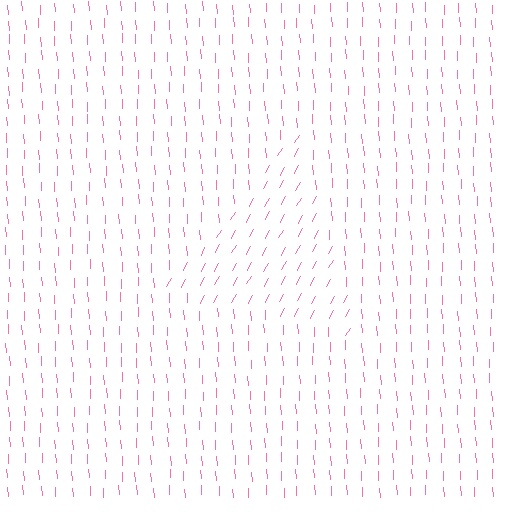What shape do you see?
I see a triangle.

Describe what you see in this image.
The image is filled with small pink line segments. A triangle region in the image has lines oriented differently from the surrounding lines, creating a visible texture boundary.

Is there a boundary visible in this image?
Yes, there is a texture boundary formed by a change in line orientation.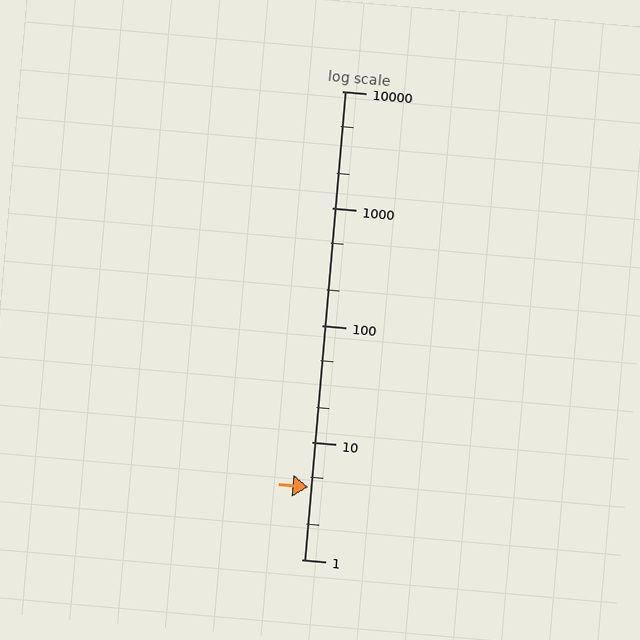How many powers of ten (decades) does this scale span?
The scale spans 4 decades, from 1 to 10000.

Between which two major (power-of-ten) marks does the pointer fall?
The pointer is between 1 and 10.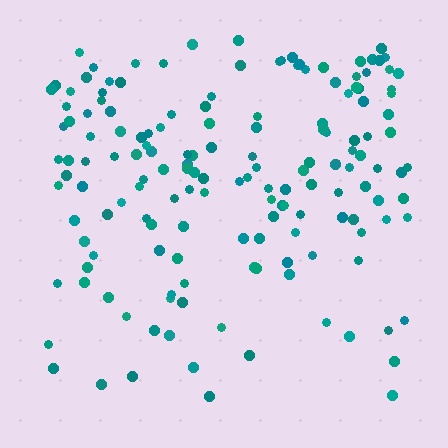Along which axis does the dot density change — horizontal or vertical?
Vertical.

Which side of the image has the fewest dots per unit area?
The bottom.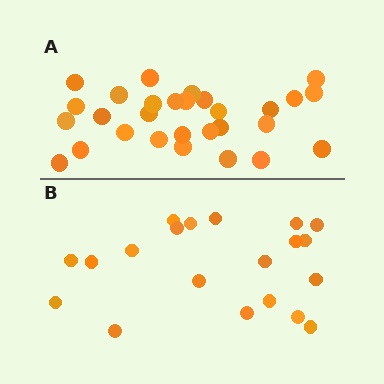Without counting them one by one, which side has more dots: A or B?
Region A (the top region) has more dots.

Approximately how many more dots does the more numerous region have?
Region A has roughly 8 or so more dots than region B.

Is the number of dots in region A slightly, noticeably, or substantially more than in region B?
Region A has substantially more. The ratio is roughly 1.4 to 1.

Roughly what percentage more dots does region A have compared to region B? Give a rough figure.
About 45% more.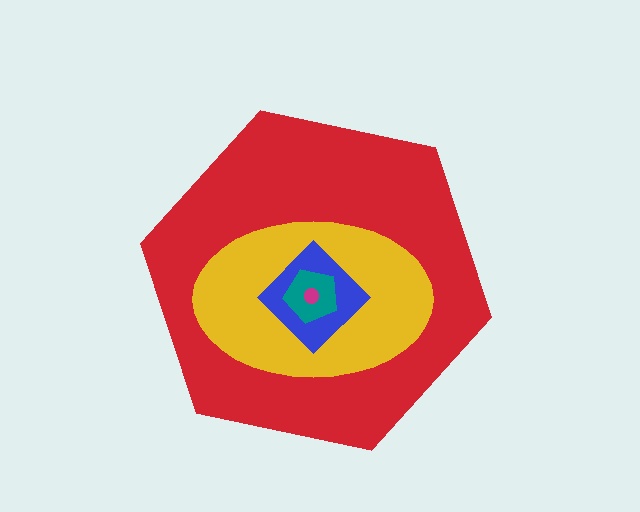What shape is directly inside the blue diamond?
The teal pentagon.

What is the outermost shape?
The red hexagon.